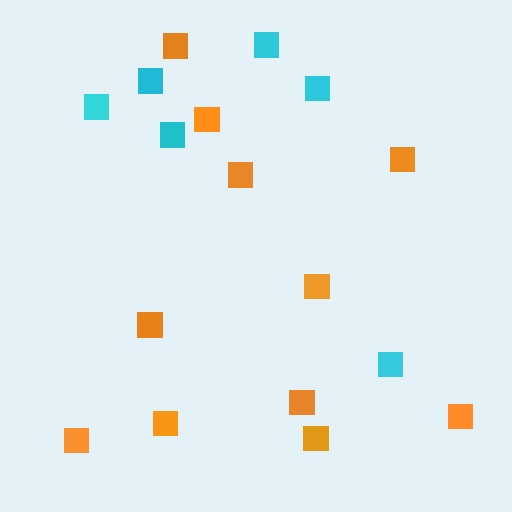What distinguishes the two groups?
There are 2 groups: one group of cyan squares (6) and one group of orange squares (11).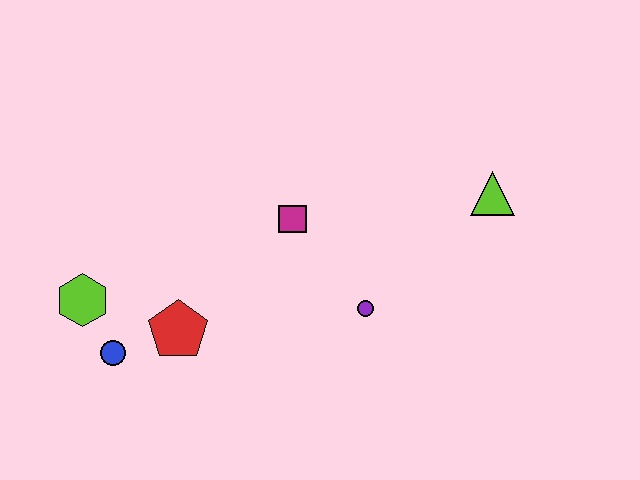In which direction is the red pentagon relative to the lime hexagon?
The red pentagon is to the right of the lime hexagon.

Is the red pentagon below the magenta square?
Yes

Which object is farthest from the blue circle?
The lime triangle is farthest from the blue circle.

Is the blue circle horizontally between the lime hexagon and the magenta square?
Yes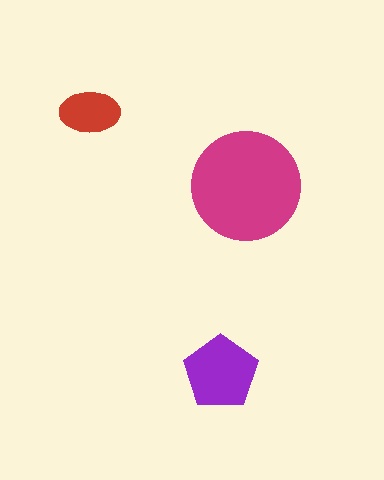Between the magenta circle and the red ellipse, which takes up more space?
The magenta circle.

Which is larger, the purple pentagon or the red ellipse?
The purple pentagon.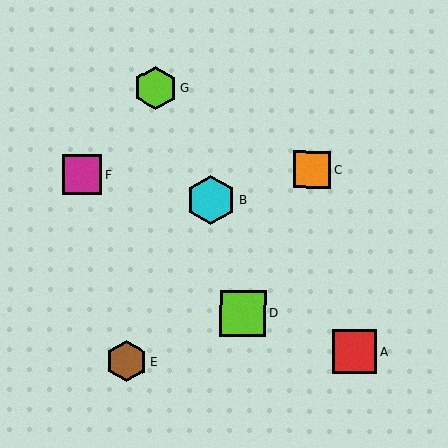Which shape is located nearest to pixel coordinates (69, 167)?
The magenta square (labeled F) at (82, 175) is nearest to that location.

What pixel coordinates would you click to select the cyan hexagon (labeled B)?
Click at (211, 200) to select the cyan hexagon B.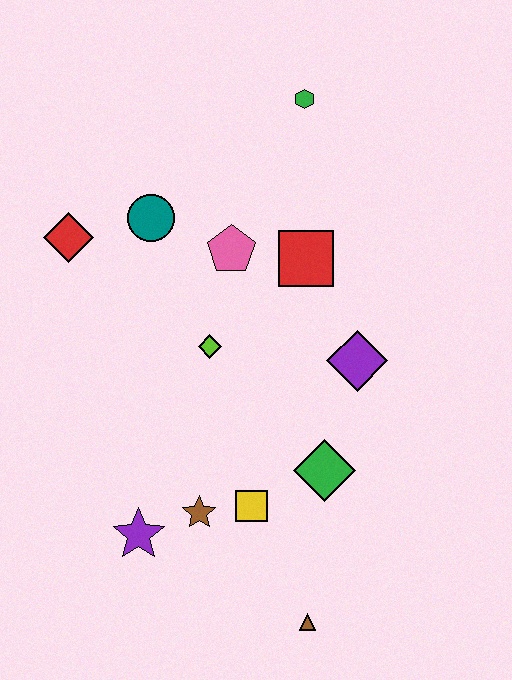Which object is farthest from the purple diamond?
The red diamond is farthest from the purple diamond.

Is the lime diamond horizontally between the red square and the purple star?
Yes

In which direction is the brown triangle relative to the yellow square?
The brown triangle is below the yellow square.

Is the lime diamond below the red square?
Yes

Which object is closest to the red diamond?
The teal circle is closest to the red diamond.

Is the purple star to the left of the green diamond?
Yes